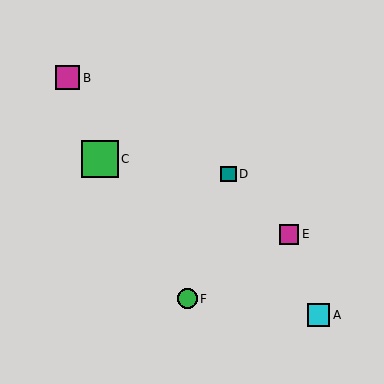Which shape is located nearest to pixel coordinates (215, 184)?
The teal square (labeled D) at (229, 174) is nearest to that location.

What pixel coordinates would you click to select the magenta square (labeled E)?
Click at (289, 234) to select the magenta square E.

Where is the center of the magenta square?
The center of the magenta square is at (68, 78).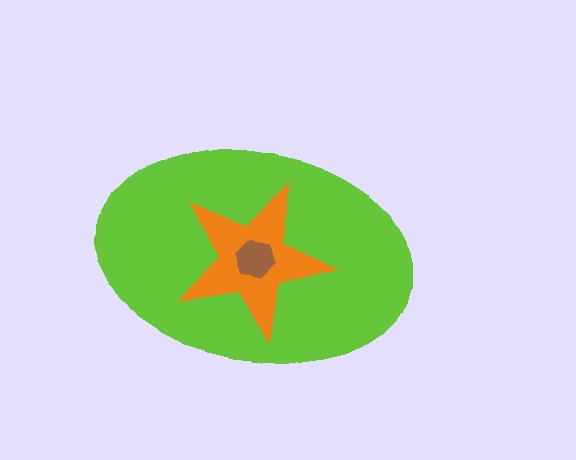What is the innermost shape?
The brown hexagon.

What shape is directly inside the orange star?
The brown hexagon.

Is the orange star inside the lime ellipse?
Yes.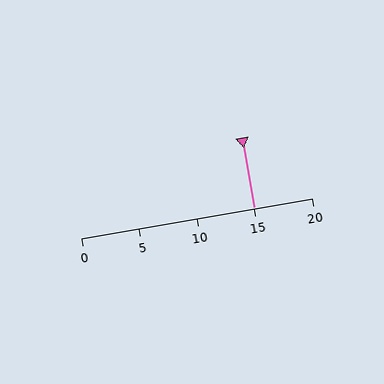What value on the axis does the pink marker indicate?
The marker indicates approximately 15.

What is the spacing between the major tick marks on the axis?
The major ticks are spaced 5 apart.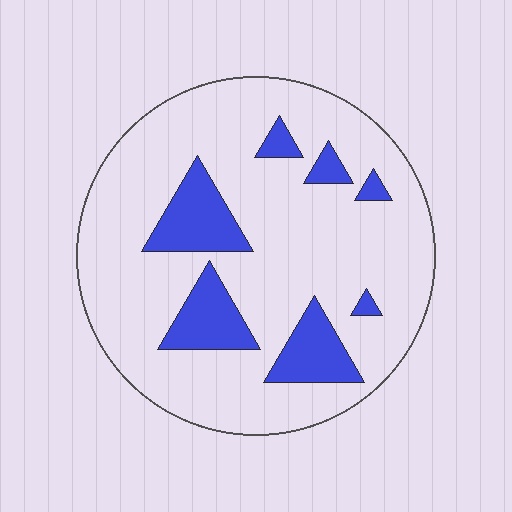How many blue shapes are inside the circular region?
7.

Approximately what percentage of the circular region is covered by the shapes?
Approximately 20%.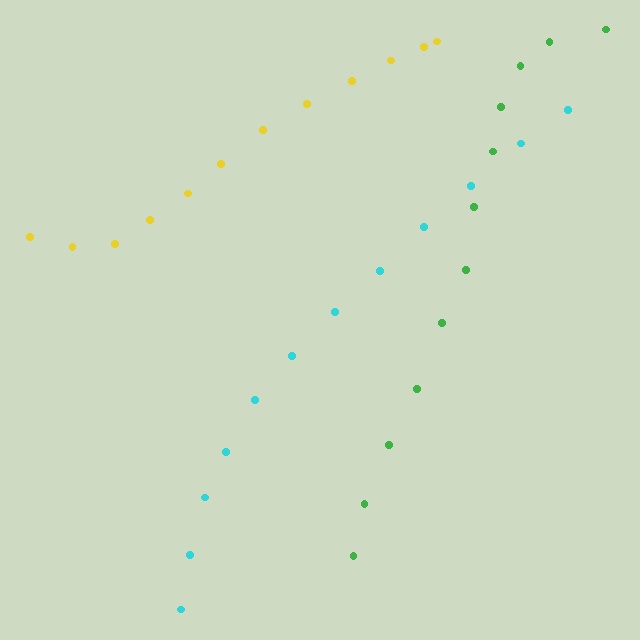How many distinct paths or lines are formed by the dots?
There are 3 distinct paths.